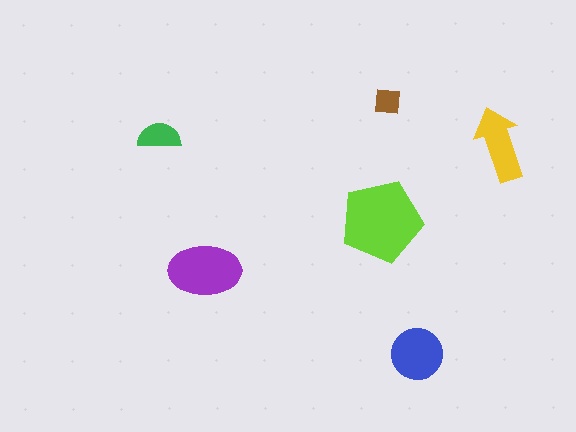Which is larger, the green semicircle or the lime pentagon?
The lime pentagon.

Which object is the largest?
The lime pentagon.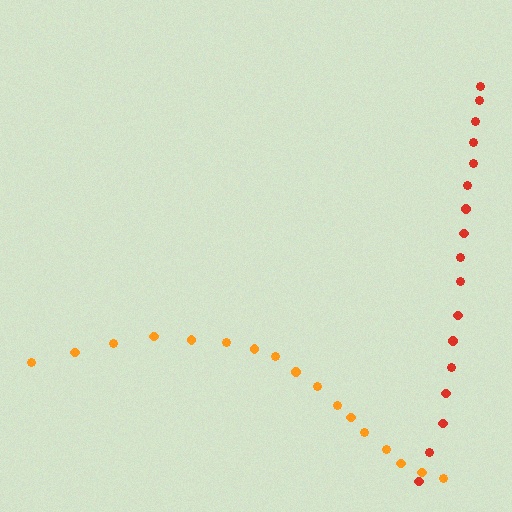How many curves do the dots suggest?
There are 2 distinct paths.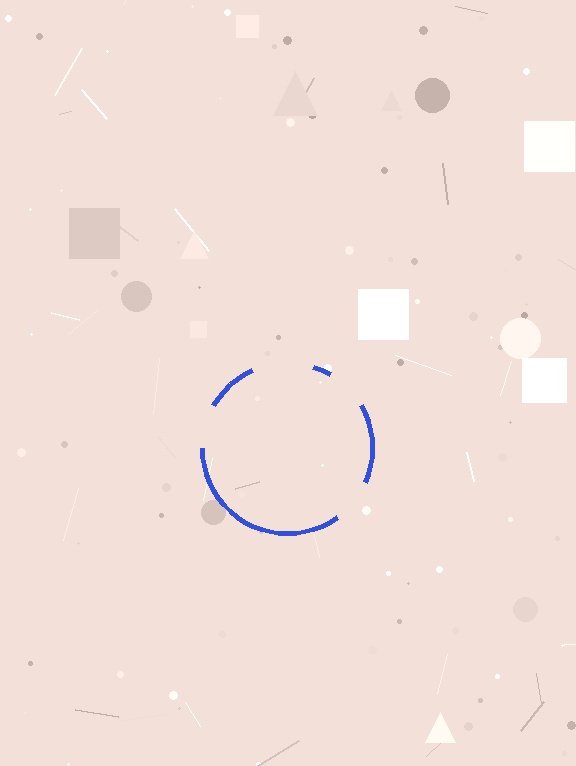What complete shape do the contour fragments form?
The contour fragments form a circle.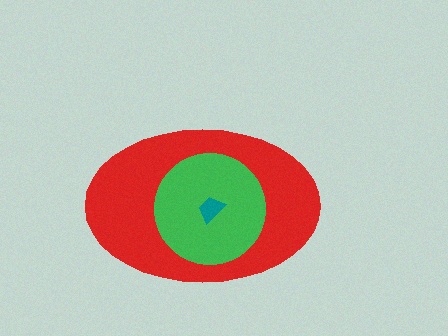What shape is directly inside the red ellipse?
The green circle.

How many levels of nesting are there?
3.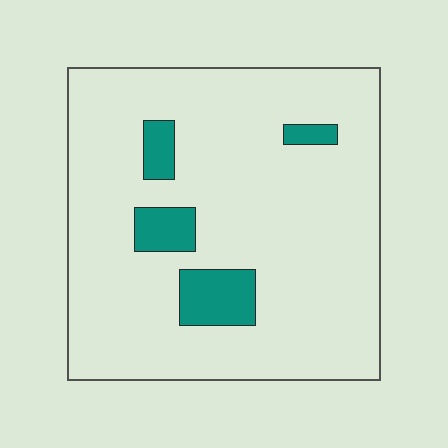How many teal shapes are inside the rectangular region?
4.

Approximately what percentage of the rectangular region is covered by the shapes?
Approximately 10%.